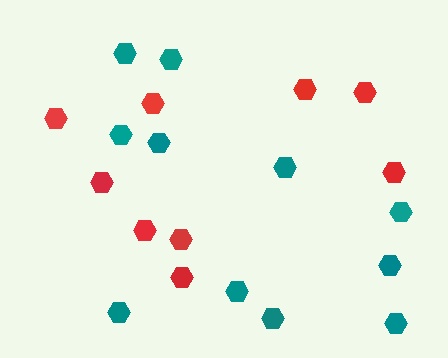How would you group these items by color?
There are 2 groups: one group of red hexagons (9) and one group of teal hexagons (11).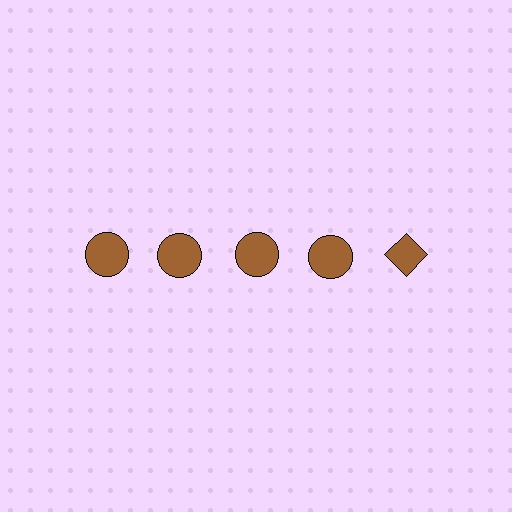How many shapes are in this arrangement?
There are 5 shapes arranged in a grid pattern.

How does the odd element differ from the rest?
It has a different shape: diamond instead of circle.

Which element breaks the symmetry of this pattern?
The brown diamond in the top row, rightmost column breaks the symmetry. All other shapes are brown circles.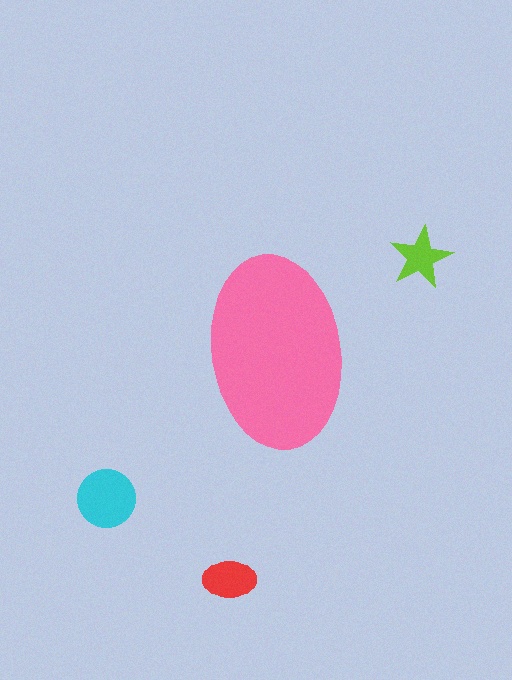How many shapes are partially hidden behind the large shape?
0 shapes are partially hidden.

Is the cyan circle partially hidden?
No, the cyan circle is fully visible.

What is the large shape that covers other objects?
A pink ellipse.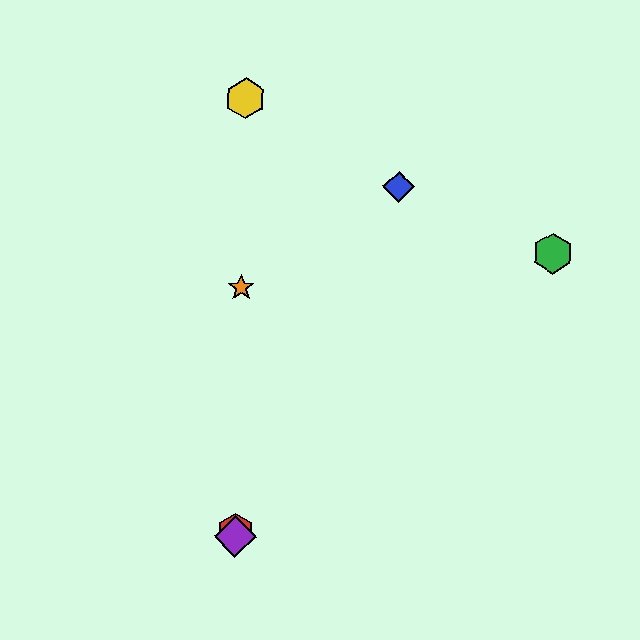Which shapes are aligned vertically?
The red hexagon, the yellow hexagon, the purple diamond, the orange star are aligned vertically.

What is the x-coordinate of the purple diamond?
The purple diamond is at x≈235.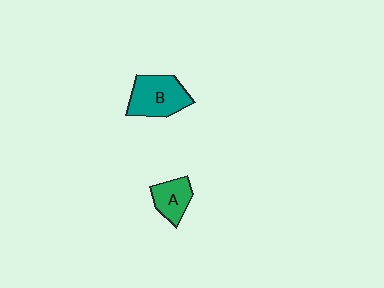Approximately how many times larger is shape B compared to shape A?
Approximately 1.6 times.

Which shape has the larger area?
Shape B (teal).